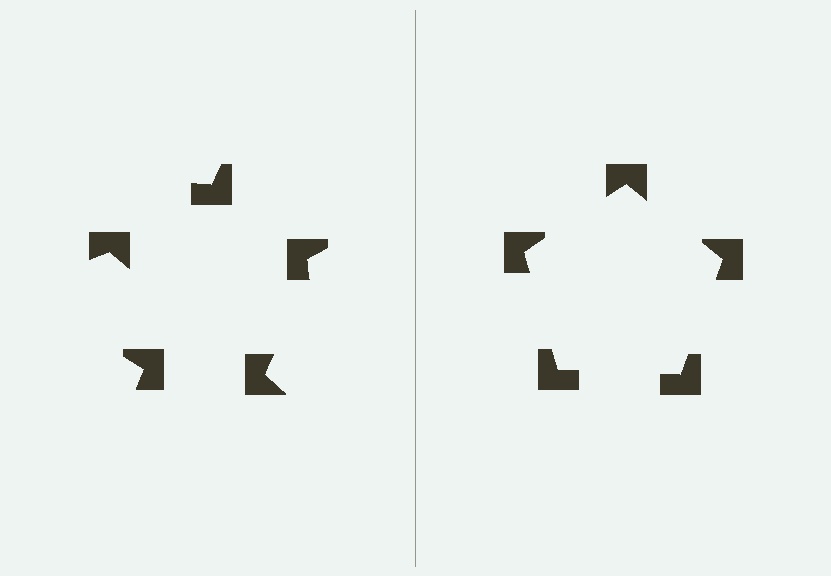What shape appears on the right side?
An illusory pentagon.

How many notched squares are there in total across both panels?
10 — 5 on each side.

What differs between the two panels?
The notched squares are positioned identically on both sides; only the wedge orientations differ. On the right they align to a pentagon; on the left they are misaligned.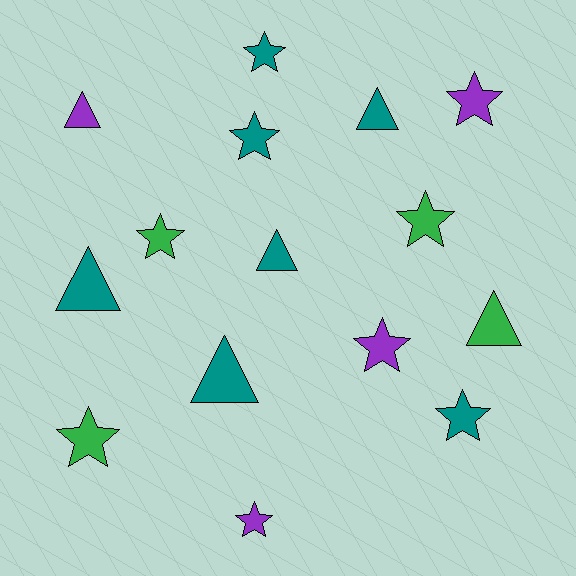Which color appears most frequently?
Teal, with 7 objects.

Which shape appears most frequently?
Star, with 9 objects.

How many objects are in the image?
There are 15 objects.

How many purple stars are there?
There are 3 purple stars.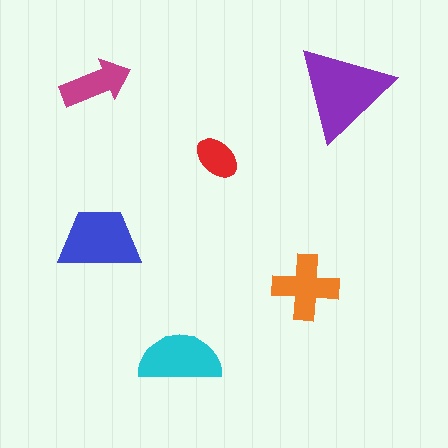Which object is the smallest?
The red ellipse.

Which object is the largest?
The purple triangle.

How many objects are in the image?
There are 6 objects in the image.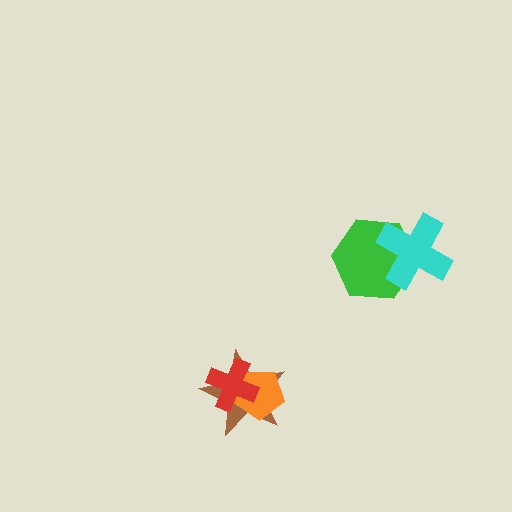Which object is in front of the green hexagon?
The cyan cross is in front of the green hexagon.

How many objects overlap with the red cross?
2 objects overlap with the red cross.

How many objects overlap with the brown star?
2 objects overlap with the brown star.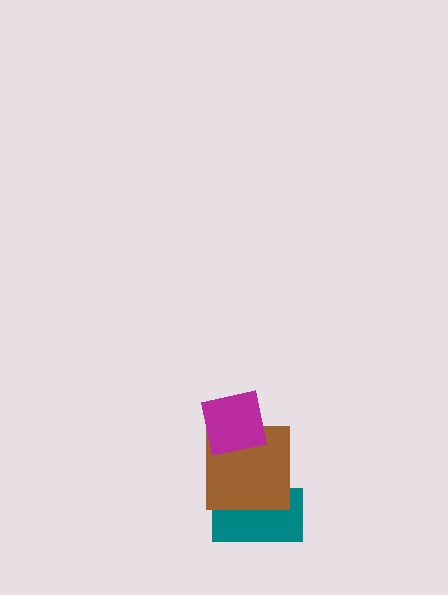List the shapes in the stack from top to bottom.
From top to bottom: the magenta square, the brown square, the teal rectangle.